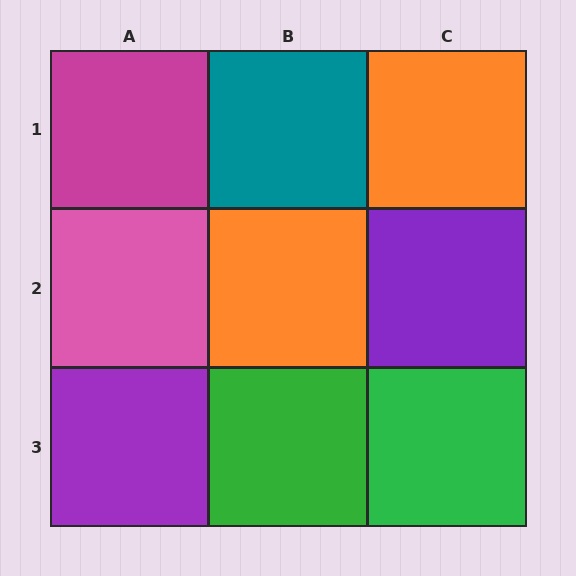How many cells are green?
2 cells are green.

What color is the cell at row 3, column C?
Green.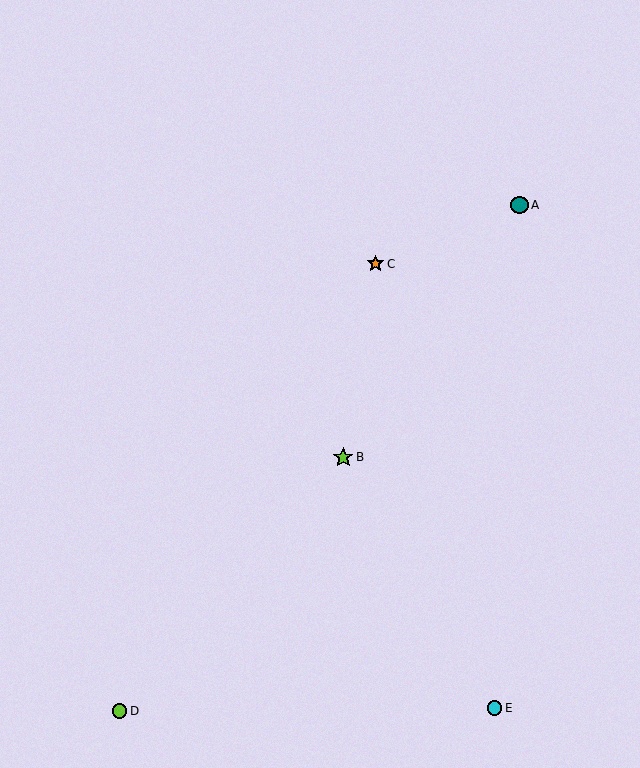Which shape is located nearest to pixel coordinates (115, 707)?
The lime circle (labeled D) at (120, 711) is nearest to that location.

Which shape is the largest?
The lime star (labeled B) is the largest.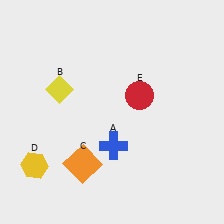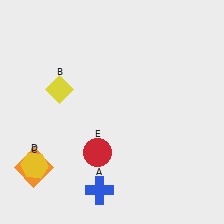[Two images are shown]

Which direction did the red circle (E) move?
The red circle (E) moved down.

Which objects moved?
The objects that moved are: the blue cross (A), the orange square (C), the red circle (E).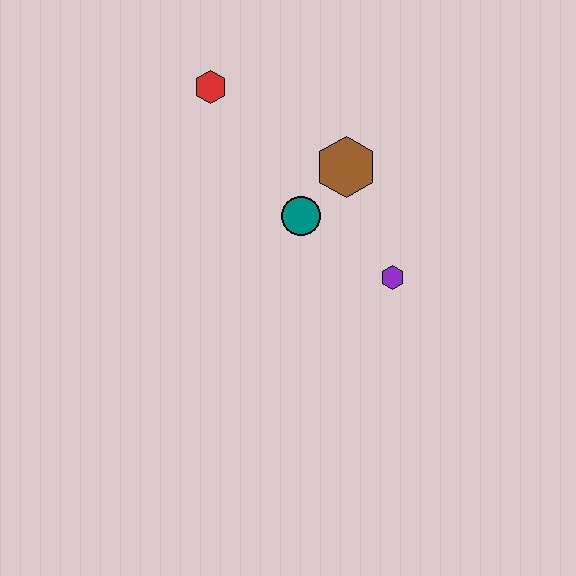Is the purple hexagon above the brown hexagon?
No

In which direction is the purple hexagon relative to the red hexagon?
The purple hexagon is below the red hexagon.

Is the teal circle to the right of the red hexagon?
Yes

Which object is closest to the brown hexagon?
The teal circle is closest to the brown hexagon.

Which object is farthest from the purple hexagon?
The red hexagon is farthest from the purple hexagon.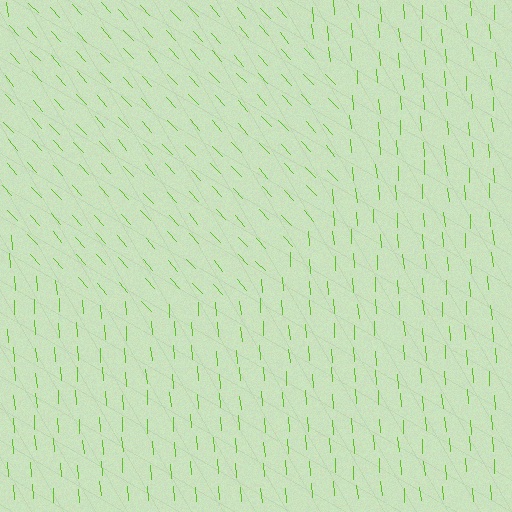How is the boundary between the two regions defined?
The boundary is defined purely by a change in line orientation (approximately 38 degrees difference). All lines are the same color and thickness.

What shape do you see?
I see a circle.